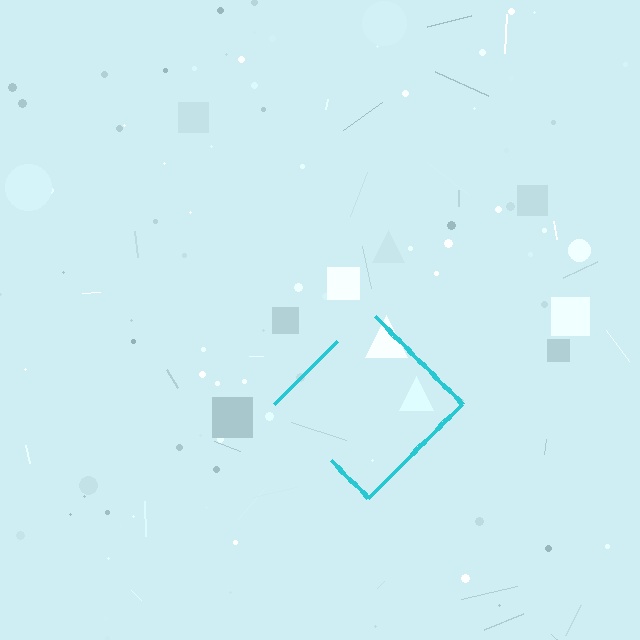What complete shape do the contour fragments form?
The contour fragments form a diamond.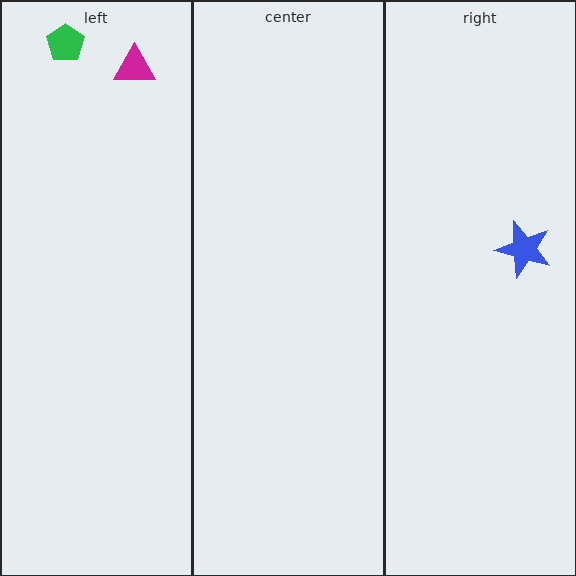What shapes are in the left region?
The magenta triangle, the green pentagon.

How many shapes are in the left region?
2.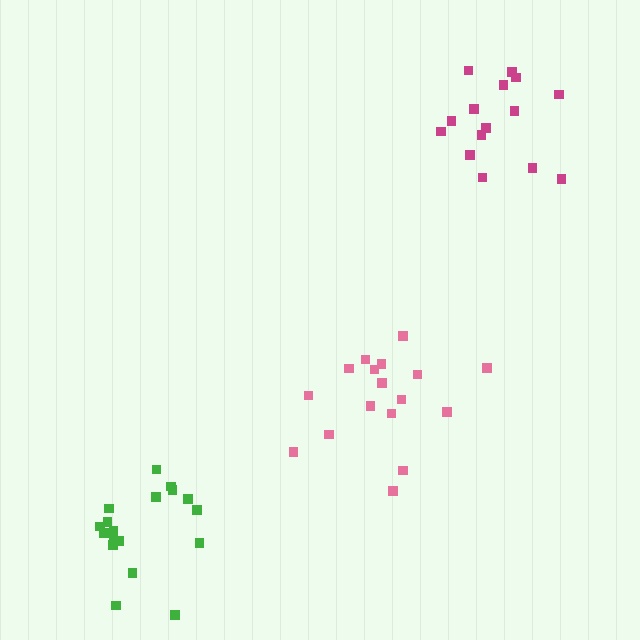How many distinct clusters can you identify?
There are 3 distinct clusters.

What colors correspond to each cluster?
The clusters are colored: magenta, pink, green.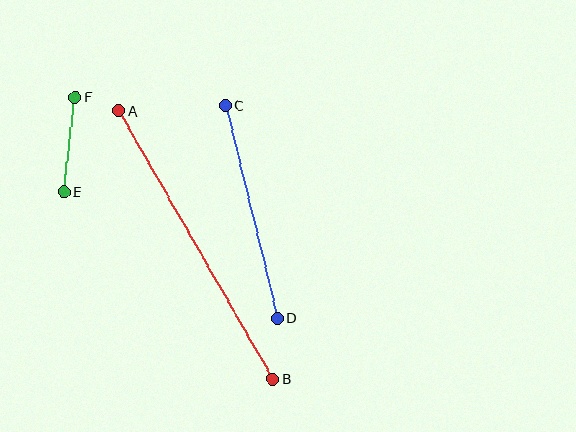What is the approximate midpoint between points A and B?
The midpoint is at approximately (196, 245) pixels.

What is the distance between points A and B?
The distance is approximately 310 pixels.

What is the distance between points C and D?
The distance is approximately 219 pixels.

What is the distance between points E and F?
The distance is approximately 96 pixels.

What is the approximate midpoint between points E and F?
The midpoint is at approximately (70, 144) pixels.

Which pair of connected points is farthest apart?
Points A and B are farthest apart.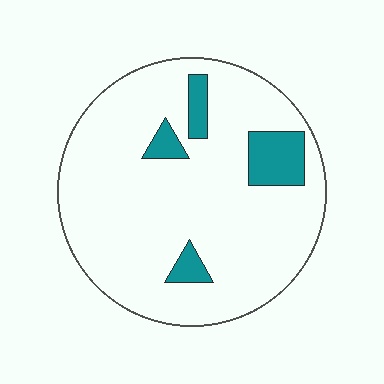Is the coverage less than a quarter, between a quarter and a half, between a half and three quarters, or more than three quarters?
Less than a quarter.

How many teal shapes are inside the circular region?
4.